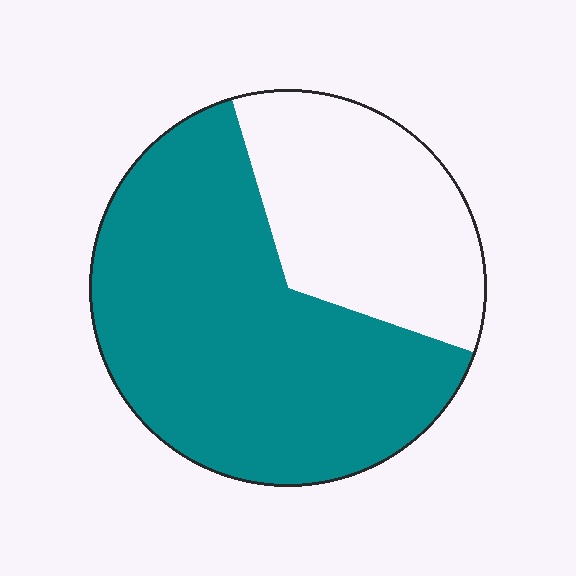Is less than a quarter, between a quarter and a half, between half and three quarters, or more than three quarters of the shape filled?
Between half and three quarters.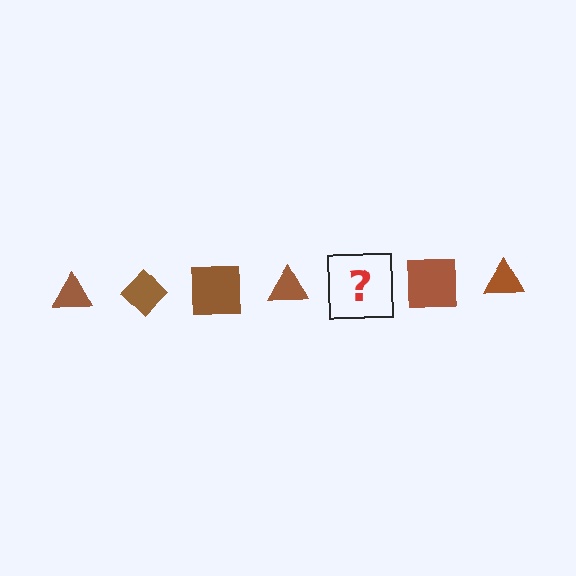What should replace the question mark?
The question mark should be replaced with a brown diamond.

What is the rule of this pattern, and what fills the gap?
The rule is that the pattern cycles through triangle, diamond, square shapes in brown. The gap should be filled with a brown diamond.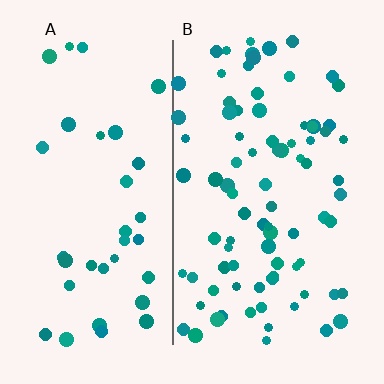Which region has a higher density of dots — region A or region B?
B (the right).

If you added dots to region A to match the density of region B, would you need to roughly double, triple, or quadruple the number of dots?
Approximately double.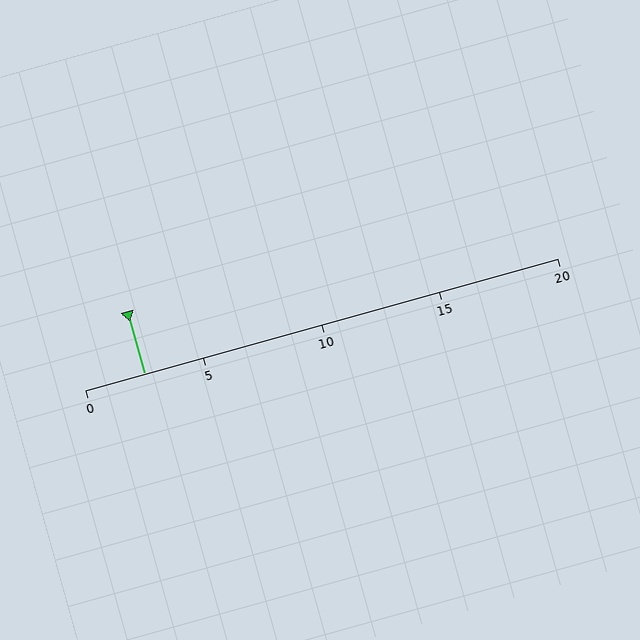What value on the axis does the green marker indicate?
The marker indicates approximately 2.5.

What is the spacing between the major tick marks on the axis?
The major ticks are spaced 5 apart.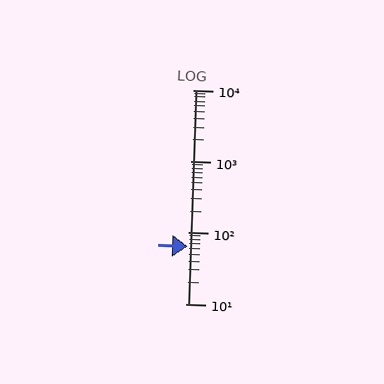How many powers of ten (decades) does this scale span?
The scale spans 3 decades, from 10 to 10000.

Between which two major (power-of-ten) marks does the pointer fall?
The pointer is between 10 and 100.